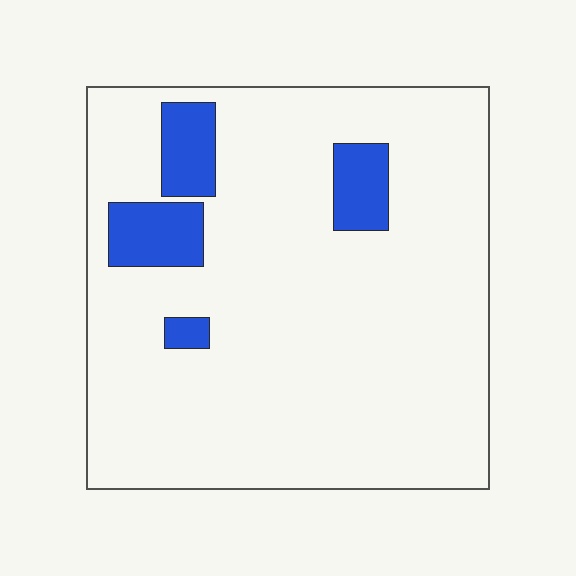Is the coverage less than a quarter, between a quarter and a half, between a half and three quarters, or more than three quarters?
Less than a quarter.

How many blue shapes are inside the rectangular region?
4.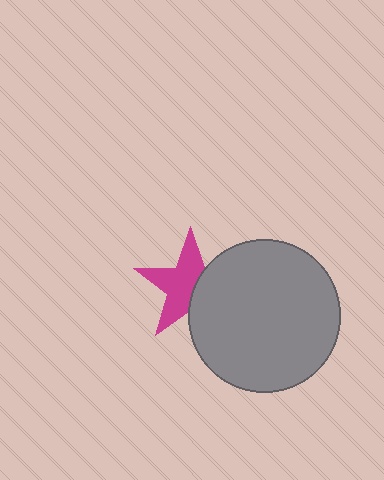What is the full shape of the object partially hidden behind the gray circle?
The partially hidden object is a magenta star.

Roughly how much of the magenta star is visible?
About half of it is visible (roughly 61%).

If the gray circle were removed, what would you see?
You would see the complete magenta star.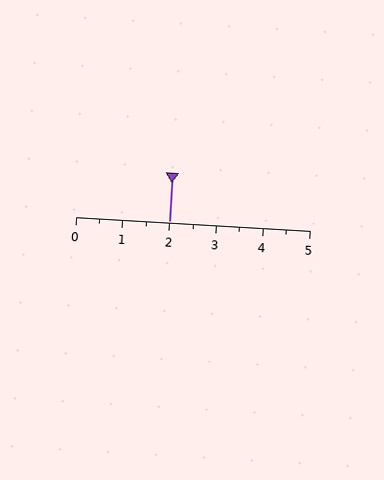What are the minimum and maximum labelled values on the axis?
The axis runs from 0 to 5.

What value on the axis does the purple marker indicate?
The marker indicates approximately 2.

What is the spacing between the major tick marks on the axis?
The major ticks are spaced 1 apart.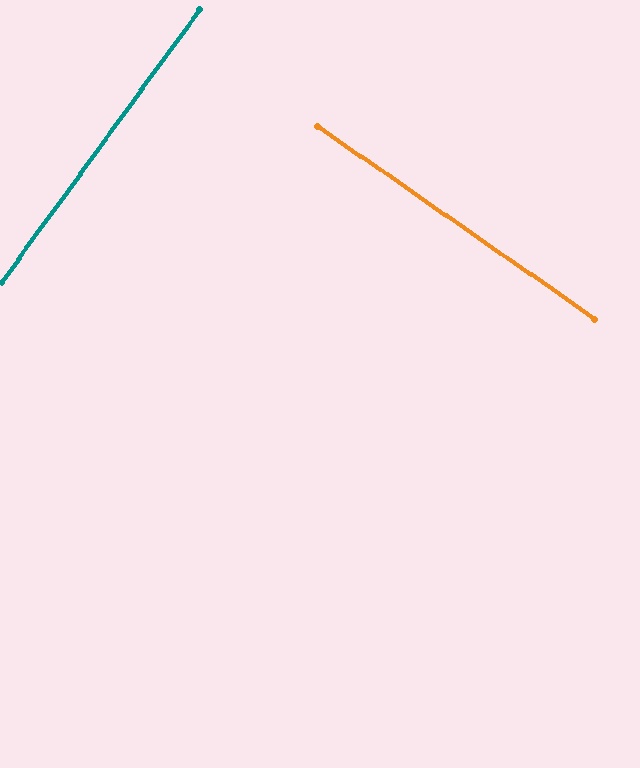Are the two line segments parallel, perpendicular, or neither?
Perpendicular — they meet at approximately 89°.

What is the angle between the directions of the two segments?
Approximately 89 degrees.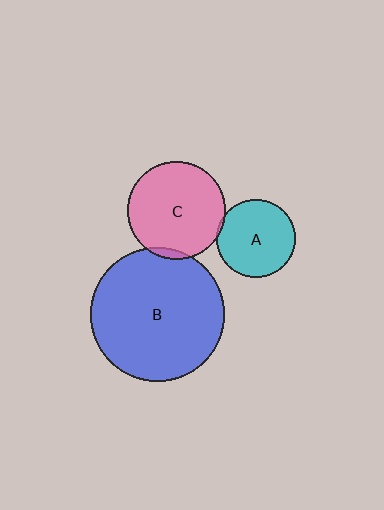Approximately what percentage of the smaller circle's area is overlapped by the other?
Approximately 5%.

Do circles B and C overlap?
Yes.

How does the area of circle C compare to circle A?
Approximately 1.6 times.